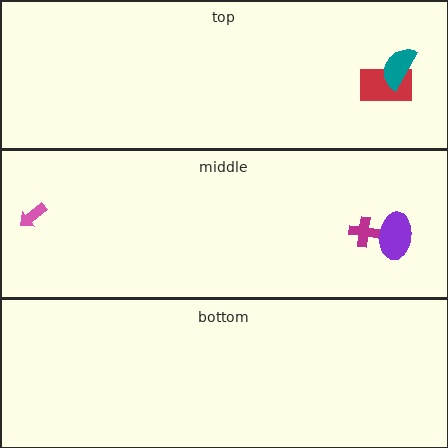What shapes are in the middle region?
The pink arrow, the purple ellipse, the magenta cross.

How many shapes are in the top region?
2.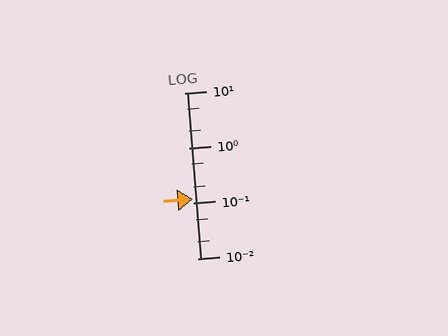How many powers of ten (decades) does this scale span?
The scale spans 3 decades, from 0.01 to 10.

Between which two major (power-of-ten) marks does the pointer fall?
The pointer is between 0.1 and 1.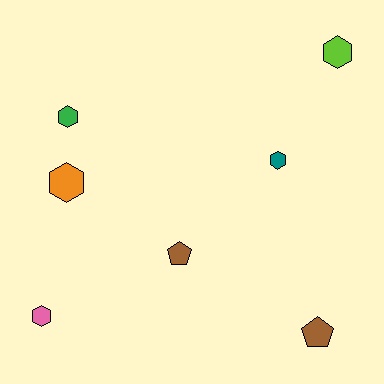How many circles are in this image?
There are no circles.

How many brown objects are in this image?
There are 2 brown objects.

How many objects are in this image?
There are 7 objects.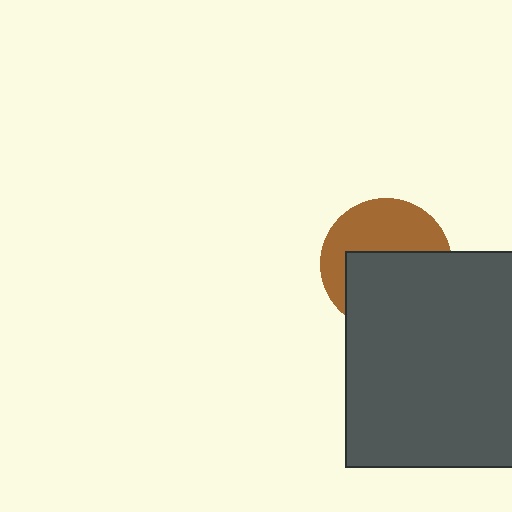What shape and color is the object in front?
The object in front is a dark gray square.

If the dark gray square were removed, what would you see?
You would see the complete brown circle.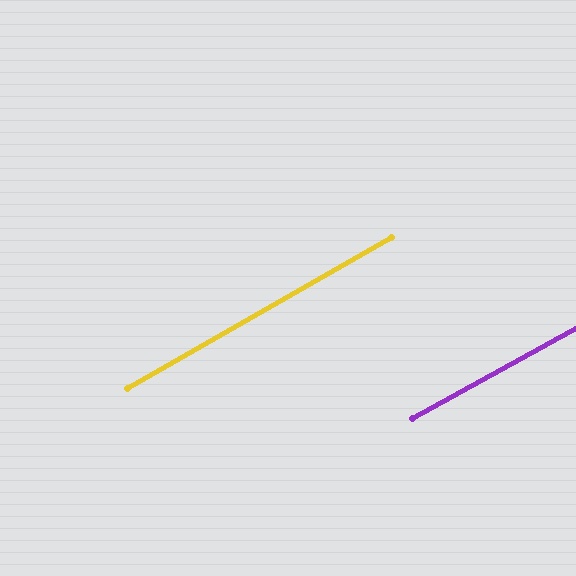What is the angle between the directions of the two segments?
Approximately 1 degree.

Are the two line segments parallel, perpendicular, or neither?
Parallel — their directions differ by only 1.0°.